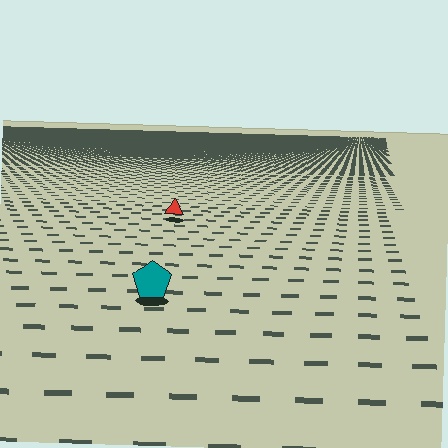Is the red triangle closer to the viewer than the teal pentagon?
No. The teal pentagon is closer — you can tell from the texture gradient: the ground texture is coarser near it.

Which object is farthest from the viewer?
The red triangle is farthest from the viewer. It appears smaller and the ground texture around it is denser.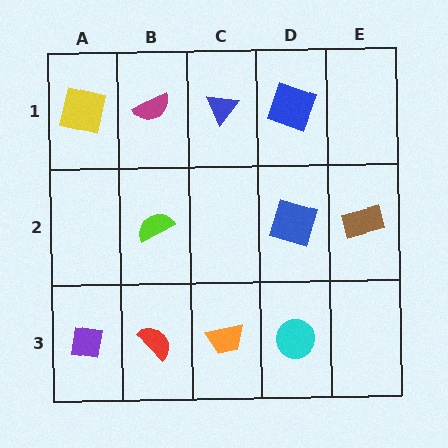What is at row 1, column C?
A blue triangle.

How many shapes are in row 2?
3 shapes.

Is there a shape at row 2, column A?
No, that cell is empty.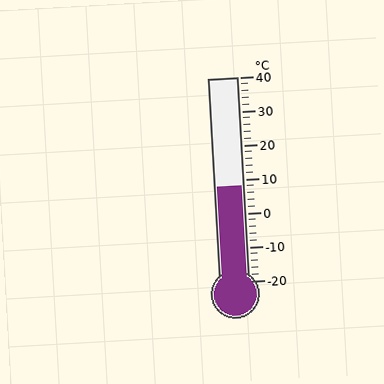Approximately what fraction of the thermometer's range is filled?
The thermometer is filled to approximately 45% of its range.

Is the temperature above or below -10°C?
The temperature is above -10°C.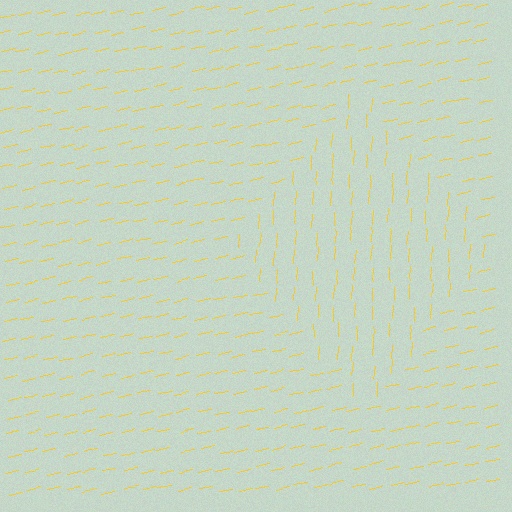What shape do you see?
I see a diamond.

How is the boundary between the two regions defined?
The boundary is defined purely by a change in line orientation (approximately 74 degrees difference). All lines are the same color and thickness.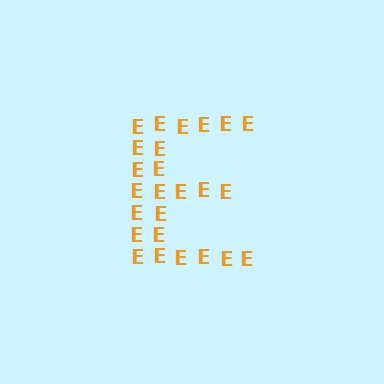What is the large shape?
The large shape is the letter E.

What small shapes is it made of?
It is made of small letter E's.